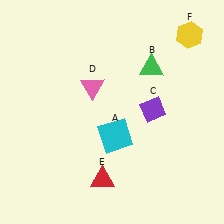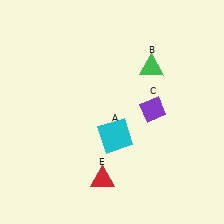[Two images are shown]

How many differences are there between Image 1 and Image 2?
There are 2 differences between the two images.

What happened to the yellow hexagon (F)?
The yellow hexagon (F) was removed in Image 2. It was in the top-right area of Image 1.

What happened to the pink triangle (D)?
The pink triangle (D) was removed in Image 2. It was in the top-left area of Image 1.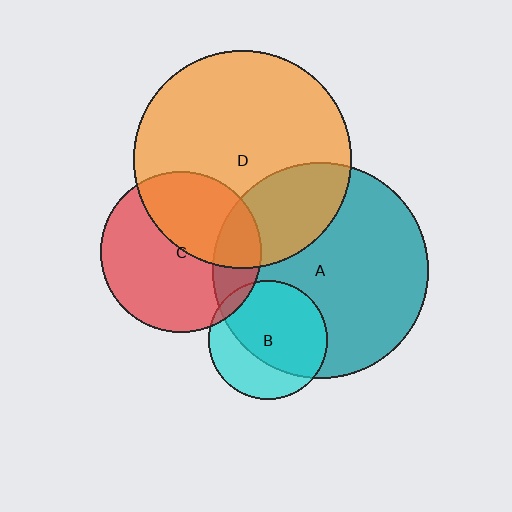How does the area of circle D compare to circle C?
Approximately 1.8 times.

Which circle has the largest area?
Circle D (orange).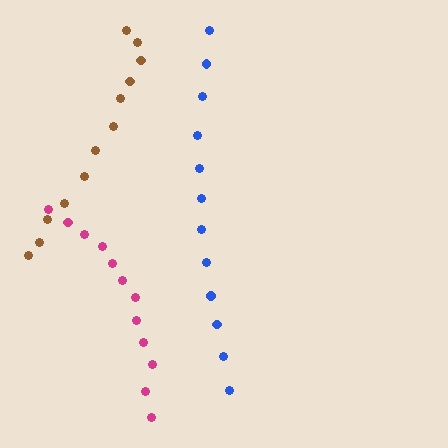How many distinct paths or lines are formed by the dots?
There are 3 distinct paths.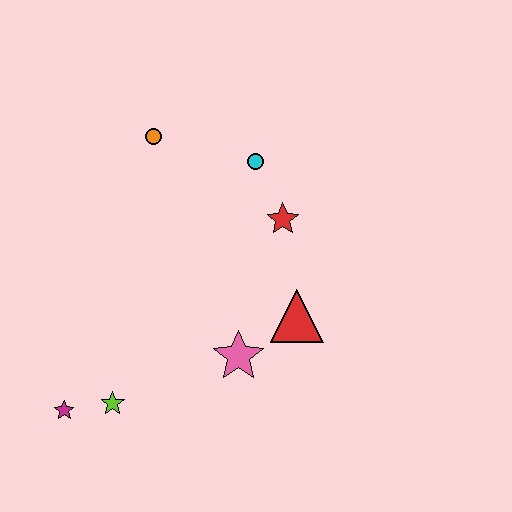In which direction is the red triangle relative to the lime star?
The red triangle is to the right of the lime star.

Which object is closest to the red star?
The cyan circle is closest to the red star.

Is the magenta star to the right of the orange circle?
No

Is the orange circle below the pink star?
No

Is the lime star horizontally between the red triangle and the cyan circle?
No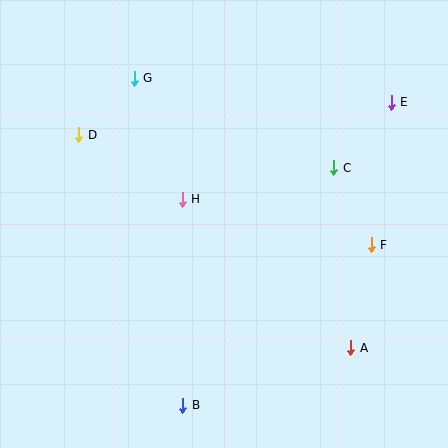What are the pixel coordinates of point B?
Point B is at (183, 405).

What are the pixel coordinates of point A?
Point A is at (351, 348).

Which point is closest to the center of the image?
Point H at (182, 199) is closest to the center.